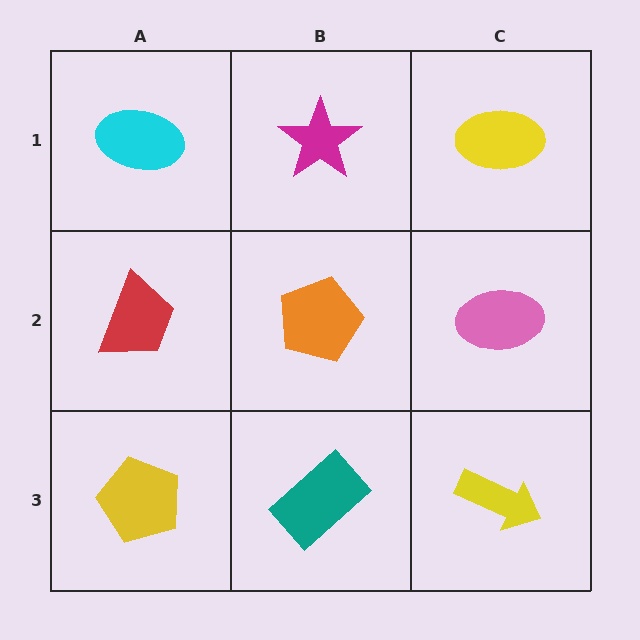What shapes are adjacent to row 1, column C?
A pink ellipse (row 2, column C), a magenta star (row 1, column B).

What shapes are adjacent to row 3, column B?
An orange pentagon (row 2, column B), a yellow pentagon (row 3, column A), a yellow arrow (row 3, column C).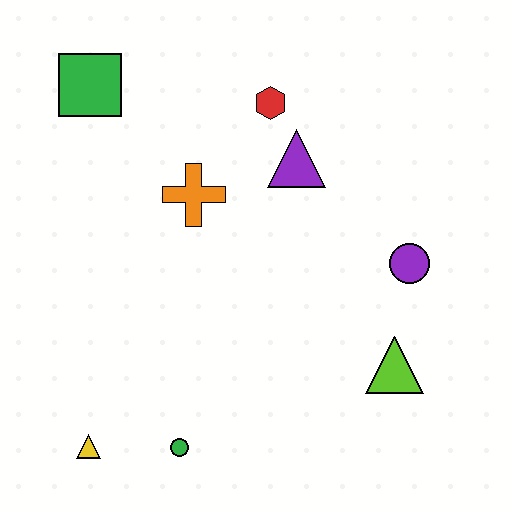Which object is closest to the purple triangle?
The red hexagon is closest to the purple triangle.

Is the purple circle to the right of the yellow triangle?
Yes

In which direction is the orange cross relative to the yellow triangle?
The orange cross is above the yellow triangle.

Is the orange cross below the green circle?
No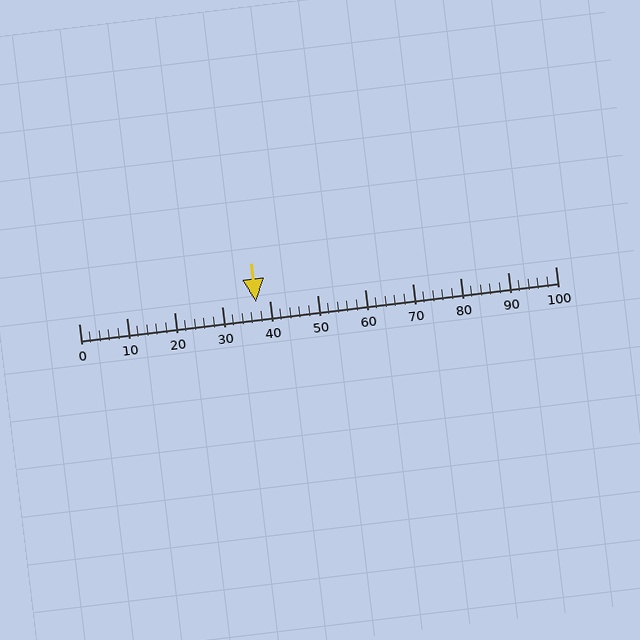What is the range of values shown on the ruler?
The ruler shows values from 0 to 100.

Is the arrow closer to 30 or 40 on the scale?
The arrow is closer to 40.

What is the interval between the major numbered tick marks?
The major tick marks are spaced 10 units apart.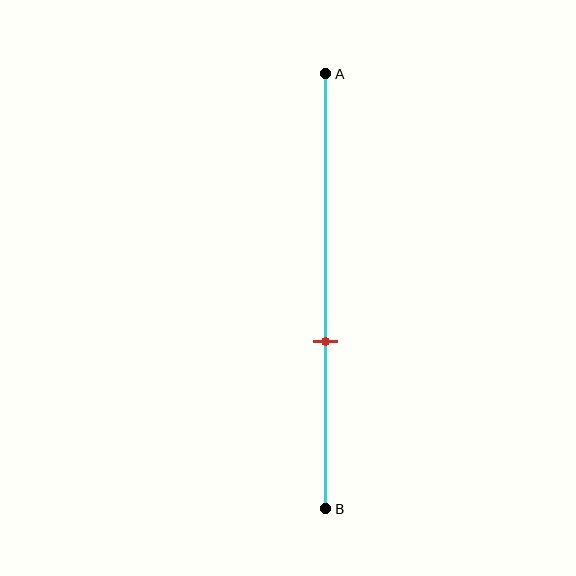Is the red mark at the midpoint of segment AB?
No, the mark is at about 60% from A, not at the 50% midpoint.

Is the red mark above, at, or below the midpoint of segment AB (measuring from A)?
The red mark is below the midpoint of segment AB.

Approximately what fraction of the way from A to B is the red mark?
The red mark is approximately 60% of the way from A to B.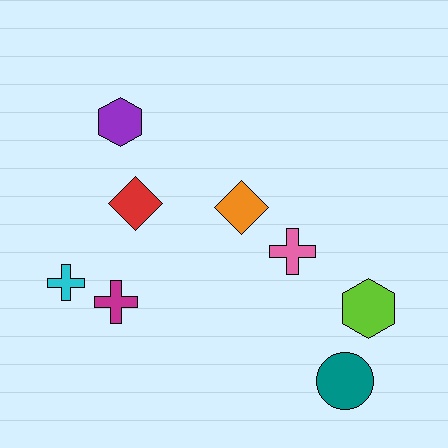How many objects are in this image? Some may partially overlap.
There are 8 objects.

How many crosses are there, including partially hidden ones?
There are 3 crosses.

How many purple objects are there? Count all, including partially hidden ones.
There is 1 purple object.